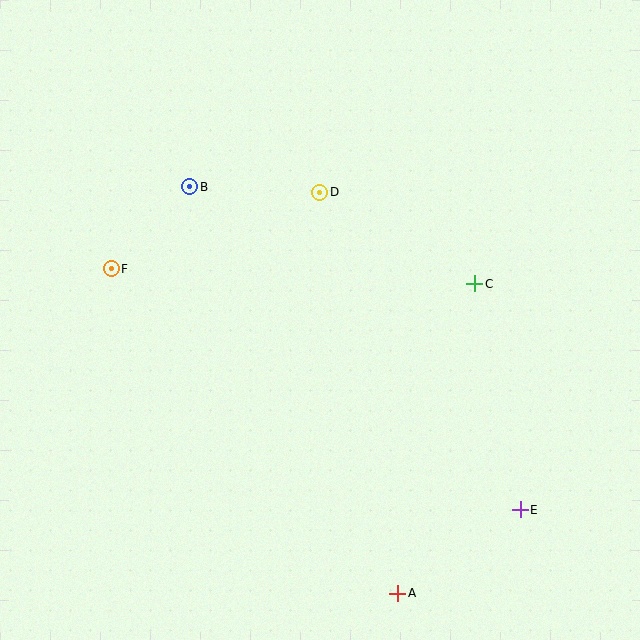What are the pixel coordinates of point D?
Point D is at (320, 192).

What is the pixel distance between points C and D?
The distance between C and D is 180 pixels.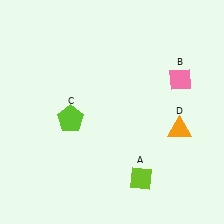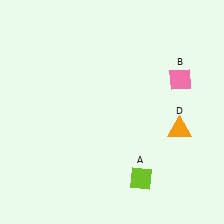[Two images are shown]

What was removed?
The lime pentagon (C) was removed in Image 2.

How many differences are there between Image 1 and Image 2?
There is 1 difference between the two images.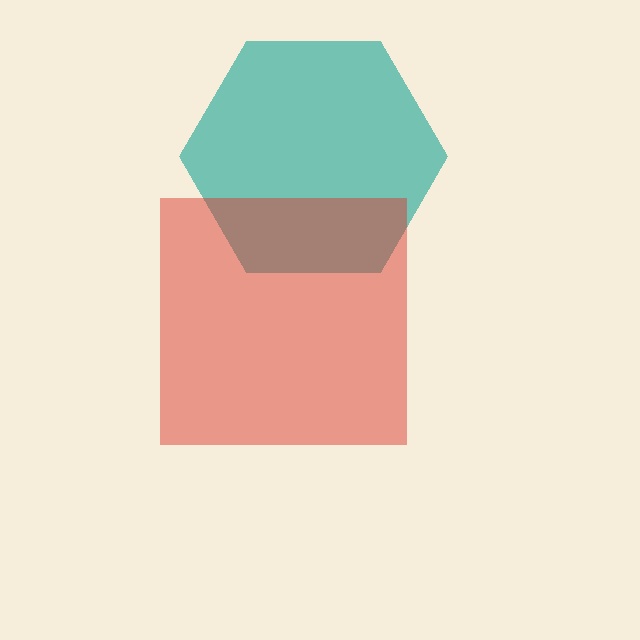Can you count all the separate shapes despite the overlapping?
Yes, there are 2 separate shapes.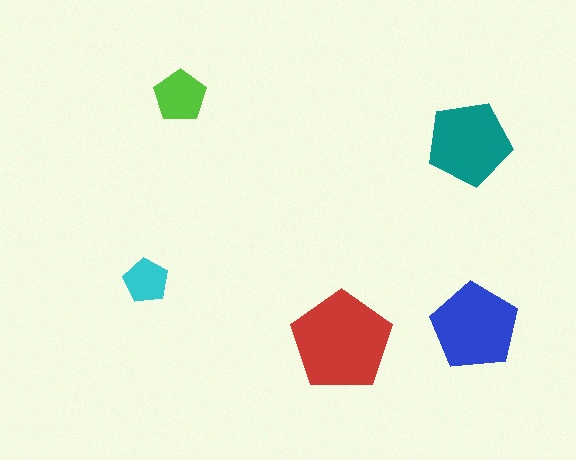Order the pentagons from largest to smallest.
the red one, the blue one, the teal one, the lime one, the cyan one.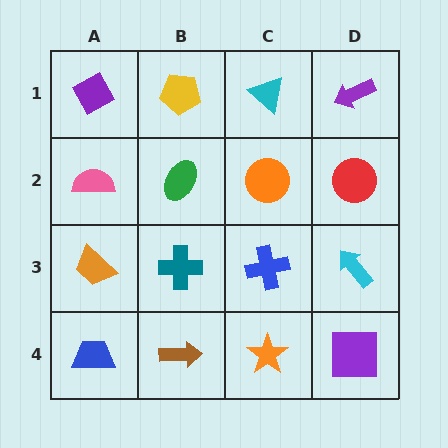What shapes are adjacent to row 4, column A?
An orange trapezoid (row 3, column A), a brown arrow (row 4, column B).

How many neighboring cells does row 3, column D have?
3.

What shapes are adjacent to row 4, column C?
A blue cross (row 3, column C), a brown arrow (row 4, column B), a purple square (row 4, column D).